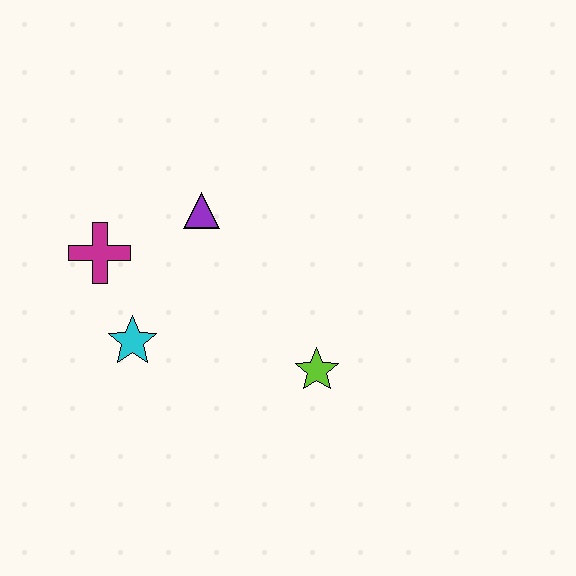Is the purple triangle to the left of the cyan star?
No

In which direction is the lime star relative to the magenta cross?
The lime star is to the right of the magenta cross.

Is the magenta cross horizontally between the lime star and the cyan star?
No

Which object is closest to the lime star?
The cyan star is closest to the lime star.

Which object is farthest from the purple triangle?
The lime star is farthest from the purple triangle.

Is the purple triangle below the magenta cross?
No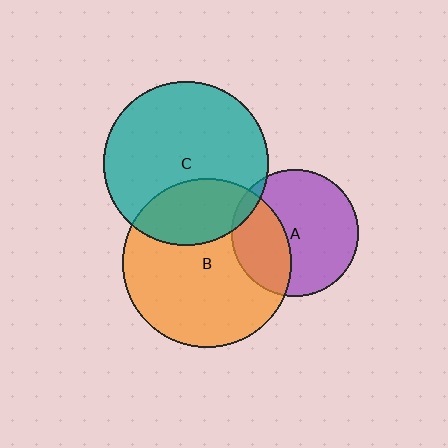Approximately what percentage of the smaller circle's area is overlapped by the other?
Approximately 5%.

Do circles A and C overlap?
Yes.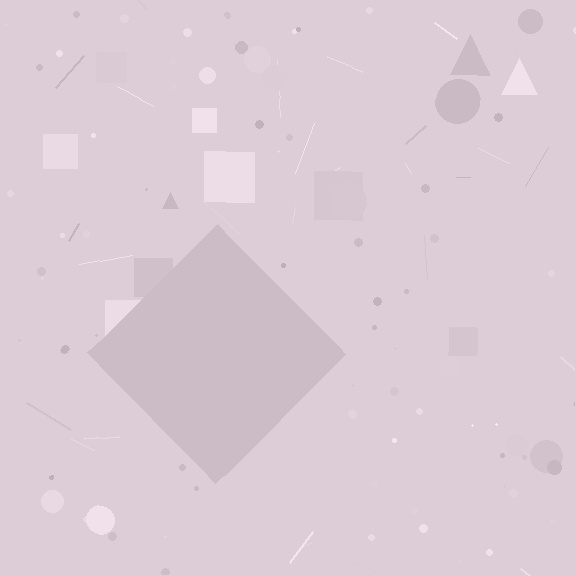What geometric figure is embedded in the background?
A diamond is embedded in the background.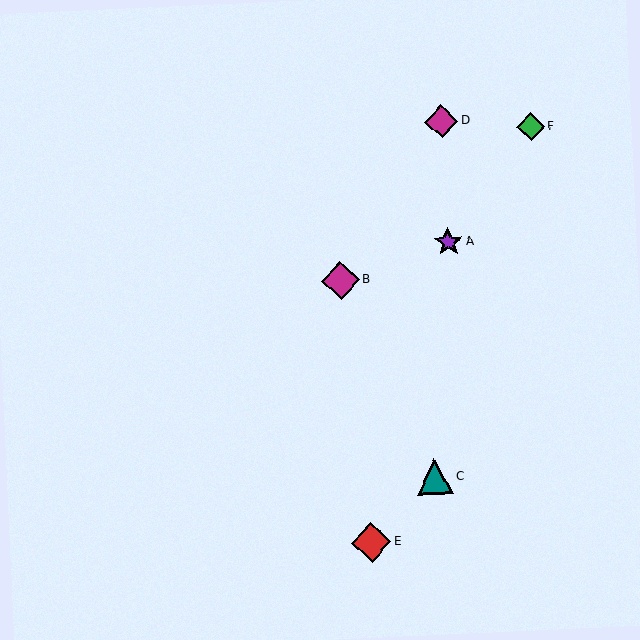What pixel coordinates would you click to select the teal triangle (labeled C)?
Click at (435, 477) to select the teal triangle C.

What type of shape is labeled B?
Shape B is a magenta diamond.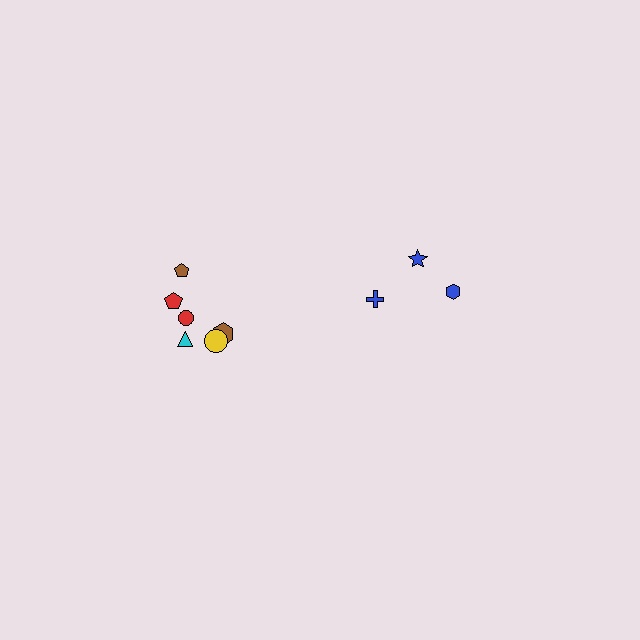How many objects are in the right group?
There are 3 objects.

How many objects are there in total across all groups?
There are 9 objects.